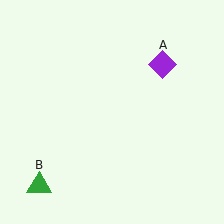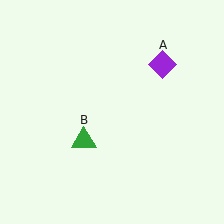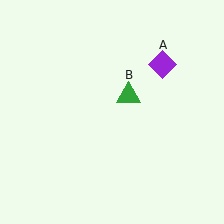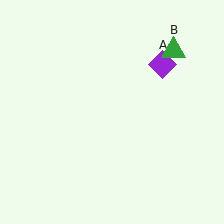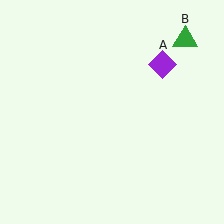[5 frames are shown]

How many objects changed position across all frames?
1 object changed position: green triangle (object B).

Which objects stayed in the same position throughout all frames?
Purple diamond (object A) remained stationary.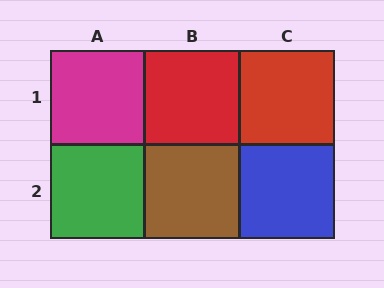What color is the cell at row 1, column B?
Red.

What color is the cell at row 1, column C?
Red.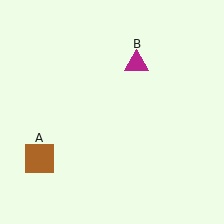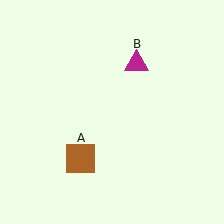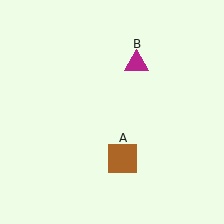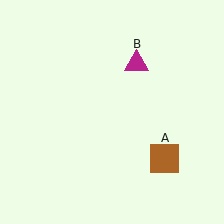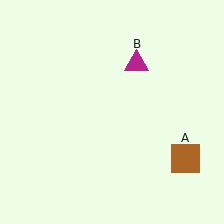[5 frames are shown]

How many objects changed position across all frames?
1 object changed position: brown square (object A).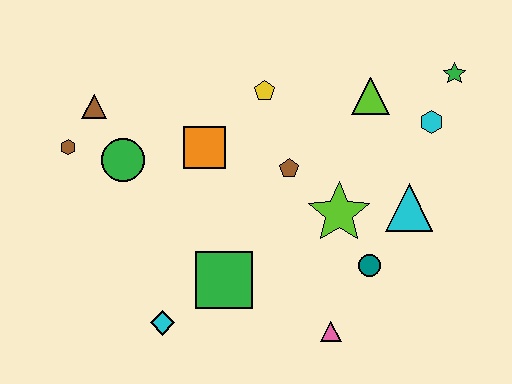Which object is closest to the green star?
The cyan hexagon is closest to the green star.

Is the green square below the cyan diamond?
No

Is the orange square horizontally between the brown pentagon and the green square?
No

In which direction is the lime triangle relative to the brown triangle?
The lime triangle is to the right of the brown triangle.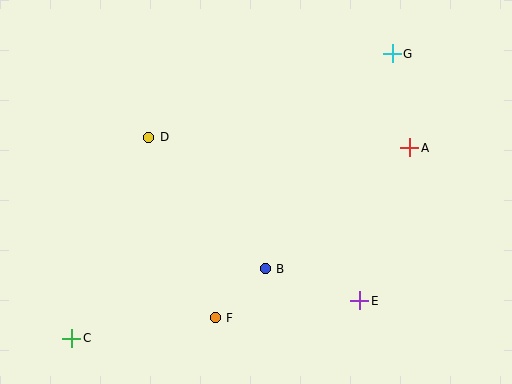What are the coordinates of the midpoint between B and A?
The midpoint between B and A is at (337, 208).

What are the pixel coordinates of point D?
Point D is at (149, 137).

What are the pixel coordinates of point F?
Point F is at (215, 318).